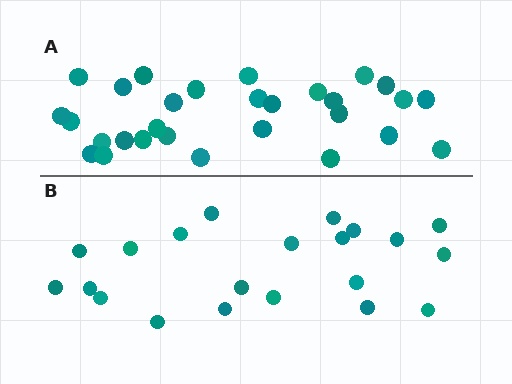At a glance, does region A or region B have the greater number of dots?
Region A (the top region) has more dots.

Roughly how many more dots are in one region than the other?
Region A has roughly 8 or so more dots than region B.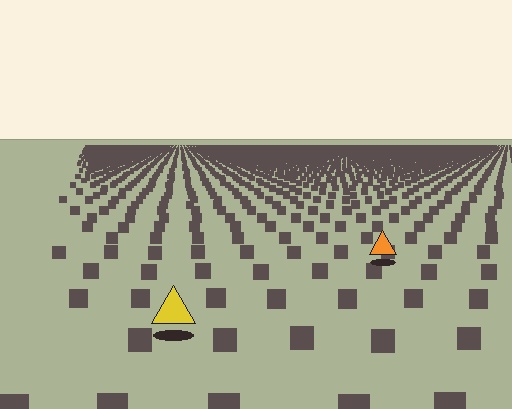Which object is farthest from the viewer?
The orange triangle is farthest from the viewer. It appears smaller and the ground texture around it is denser.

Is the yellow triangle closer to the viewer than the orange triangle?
Yes. The yellow triangle is closer — you can tell from the texture gradient: the ground texture is coarser near it.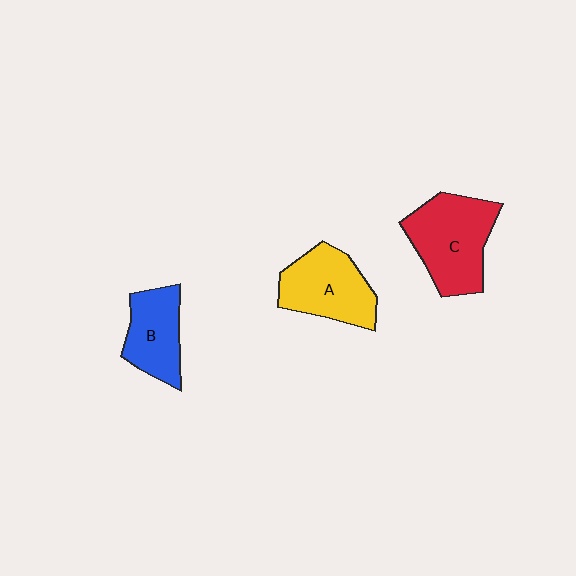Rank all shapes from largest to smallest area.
From largest to smallest: C (red), A (yellow), B (blue).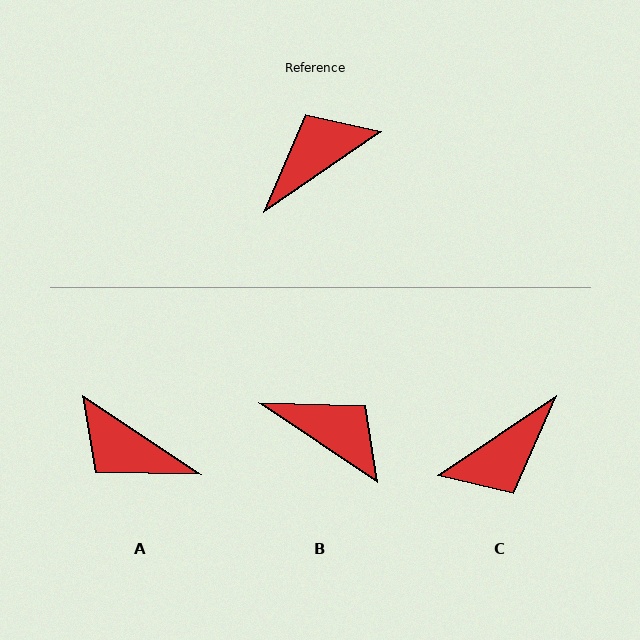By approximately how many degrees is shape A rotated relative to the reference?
Approximately 112 degrees counter-clockwise.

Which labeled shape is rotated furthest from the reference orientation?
C, about 179 degrees away.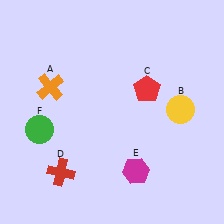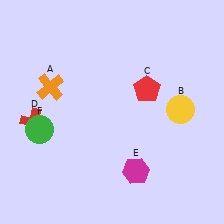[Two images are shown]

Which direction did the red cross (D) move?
The red cross (D) moved up.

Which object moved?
The red cross (D) moved up.